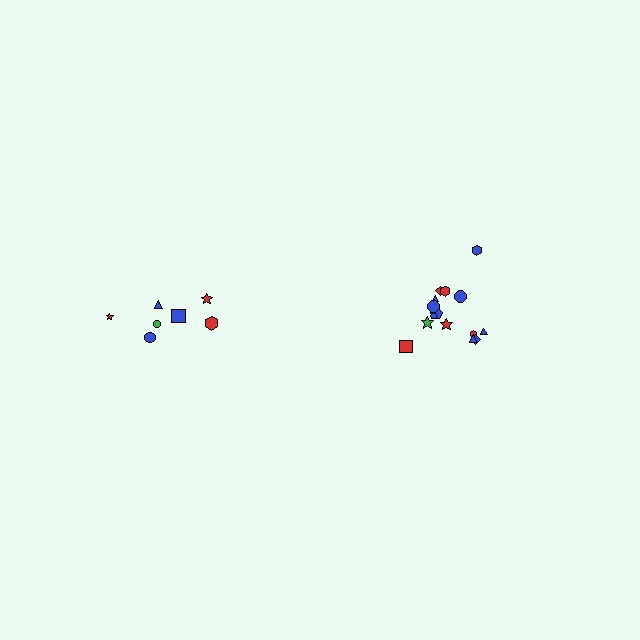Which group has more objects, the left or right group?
The right group.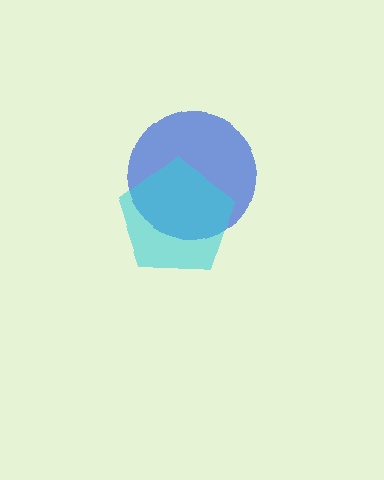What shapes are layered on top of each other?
The layered shapes are: a blue circle, a cyan pentagon.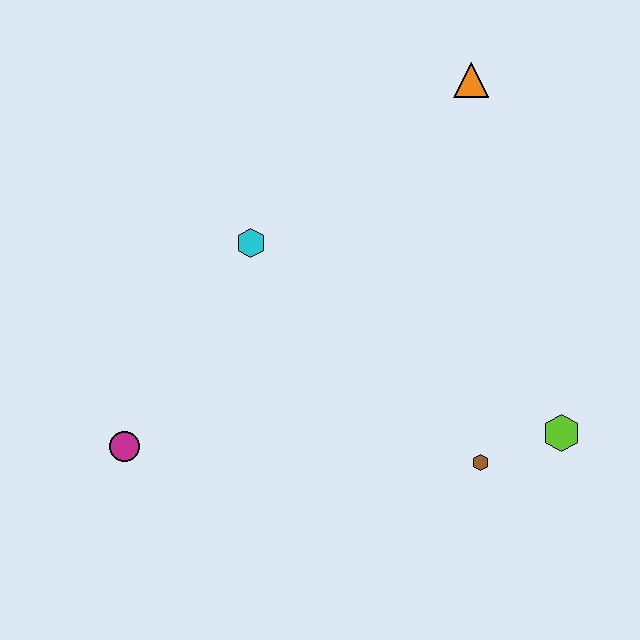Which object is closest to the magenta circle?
The cyan hexagon is closest to the magenta circle.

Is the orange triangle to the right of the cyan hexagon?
Yes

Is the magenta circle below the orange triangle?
Yes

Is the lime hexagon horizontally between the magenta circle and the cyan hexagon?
No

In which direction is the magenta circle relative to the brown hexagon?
The magenta circle is to the left of the brown hexagon.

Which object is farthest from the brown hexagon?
The orange triangle is farthest from the brown hexagon.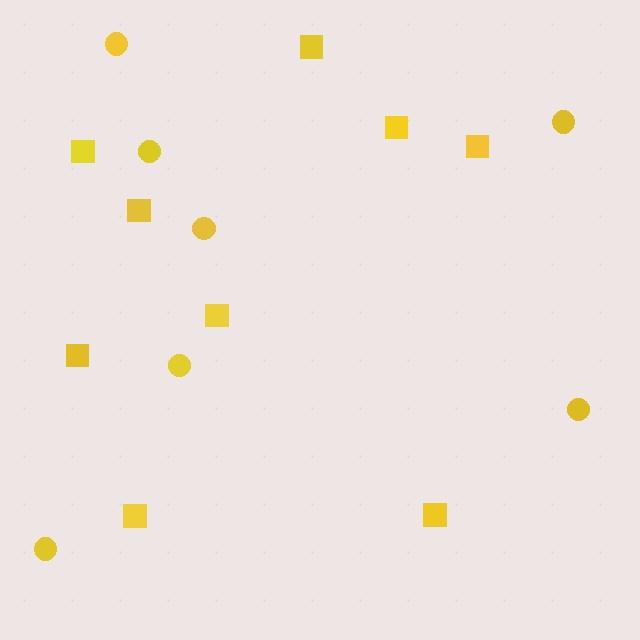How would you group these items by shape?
There are 2 groups: one group of squares (9) and one group of circles (7).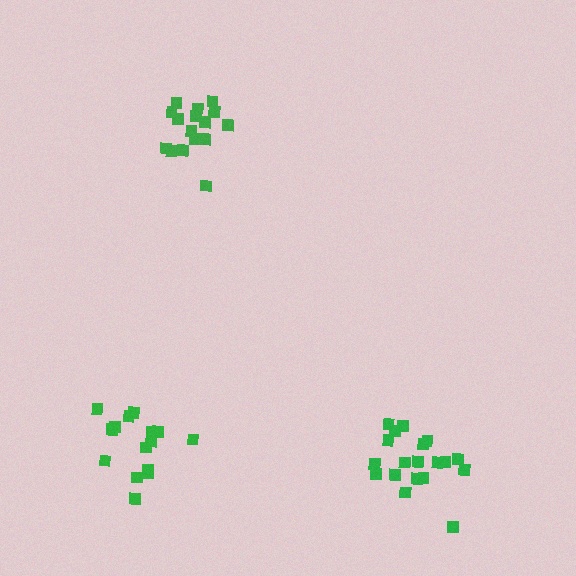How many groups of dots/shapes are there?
There are 3 groups.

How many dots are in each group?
Group 1: 15 dots, Group 2: 17 dots, Group 3: 19 dots (51 total).